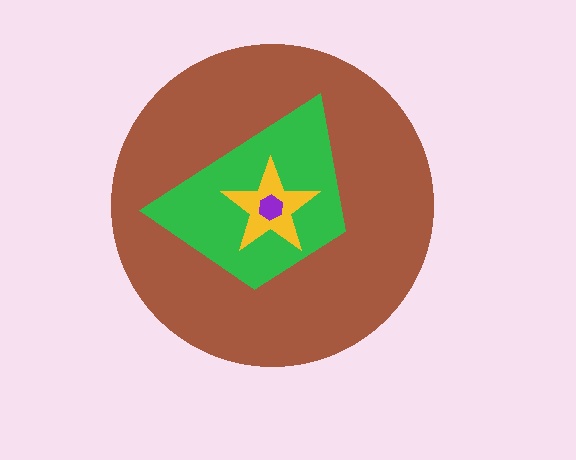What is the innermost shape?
The purple hexagon.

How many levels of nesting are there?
4.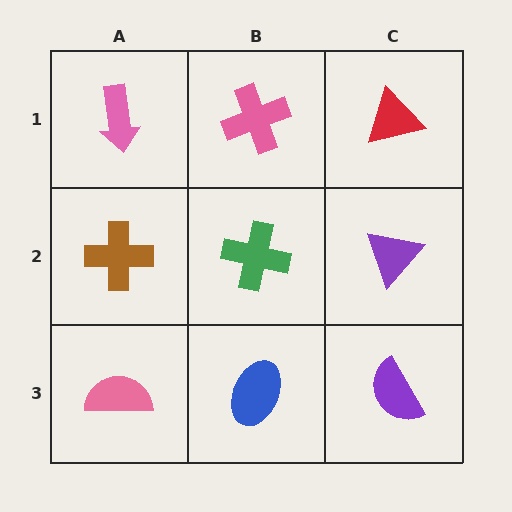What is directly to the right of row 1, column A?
A pink cross.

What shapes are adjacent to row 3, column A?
A brown cross (row 2, column A), a blue ellipse (row 3, column B).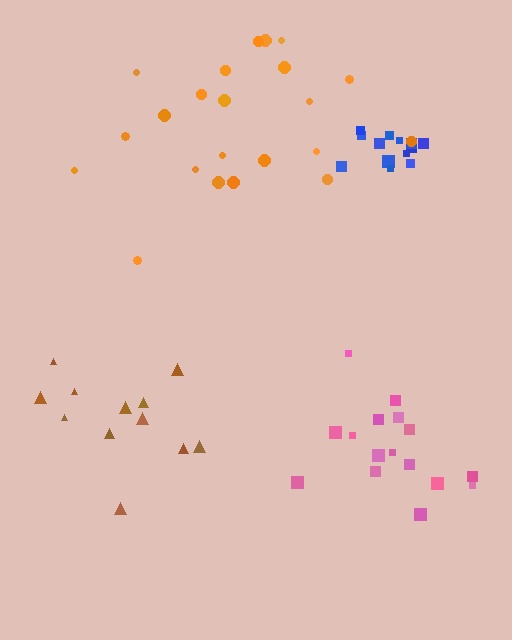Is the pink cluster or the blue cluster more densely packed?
Blue.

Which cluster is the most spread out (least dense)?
Orange.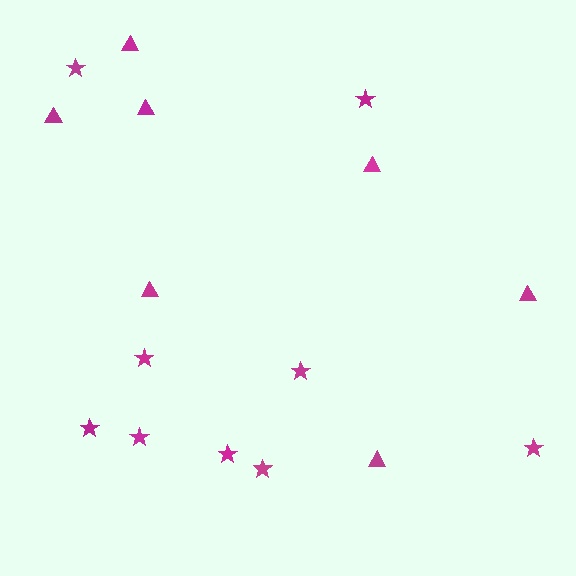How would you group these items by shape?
There are 2 groups: one group of stars (9) and one group of triangles (7).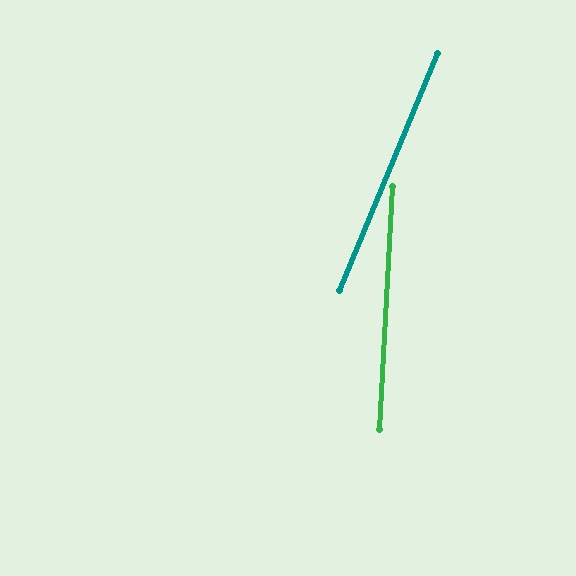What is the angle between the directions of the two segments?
Approximately 19 degrees.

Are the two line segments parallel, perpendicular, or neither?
Neither parallel nor perpendicular — they differ by about 19°.